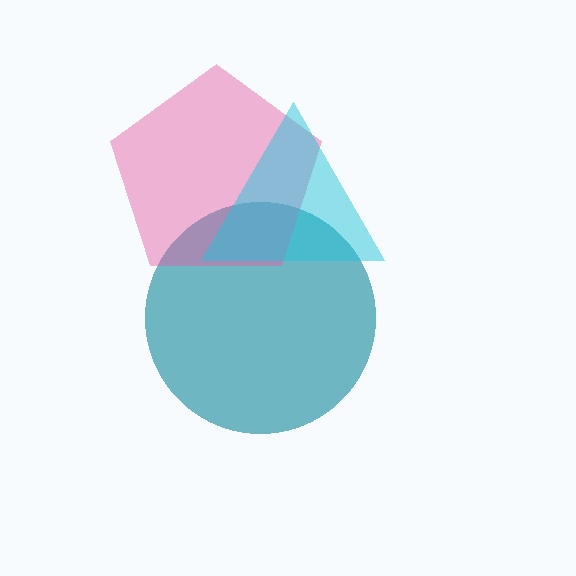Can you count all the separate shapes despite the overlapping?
Yes, there are 3 separate shapes.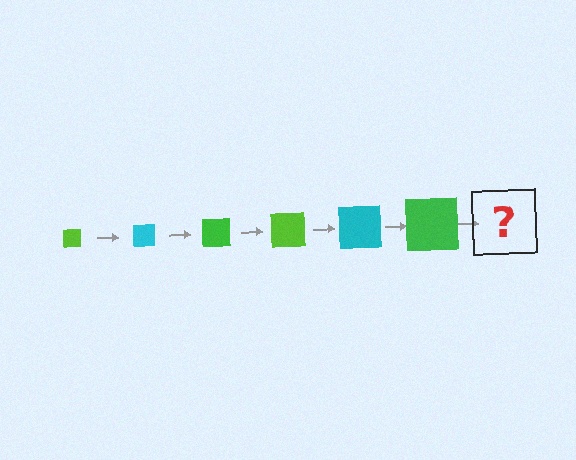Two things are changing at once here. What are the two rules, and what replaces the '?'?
The two rules are that the square grows larger each step and the color cycles through lime, cyan, and green. The '?' should be a lime square, larger than the previous one.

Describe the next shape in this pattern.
It should be a lime square, larger than the previous one.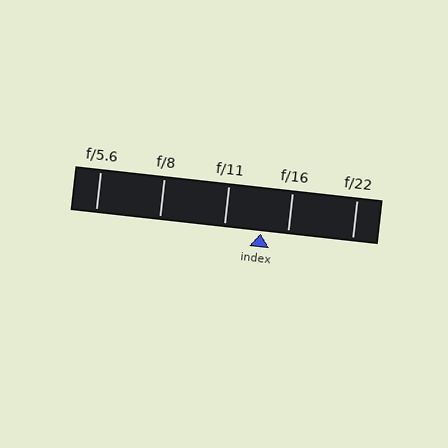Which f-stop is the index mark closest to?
The index mark is closest to f/16.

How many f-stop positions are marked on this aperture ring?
There are 5 f-stop positions marked.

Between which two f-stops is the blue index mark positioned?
The index mark is between f/11 and f/16.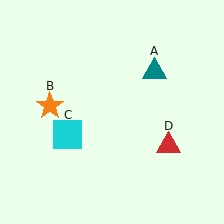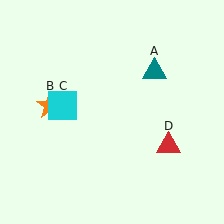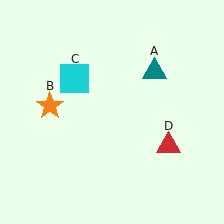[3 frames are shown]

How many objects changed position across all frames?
1 object changed position: cyan square (object C).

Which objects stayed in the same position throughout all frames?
Teal triangle (object A) and orange star (object B) and red triangle (object D) remained stationary.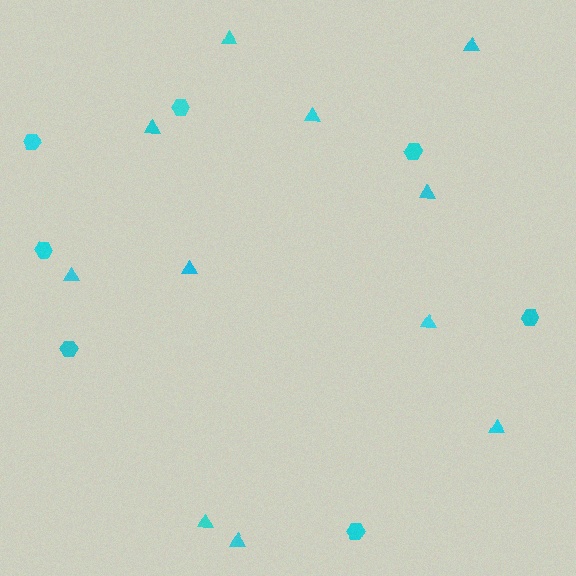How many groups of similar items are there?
There are 2 groups: one group of triangles (11) and one group of hexagons (7).